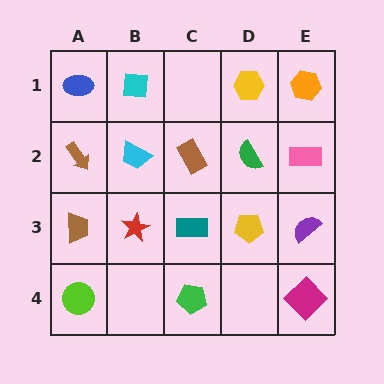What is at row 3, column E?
A purple semicircle.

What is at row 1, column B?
A cyan square.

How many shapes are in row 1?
4 shapes.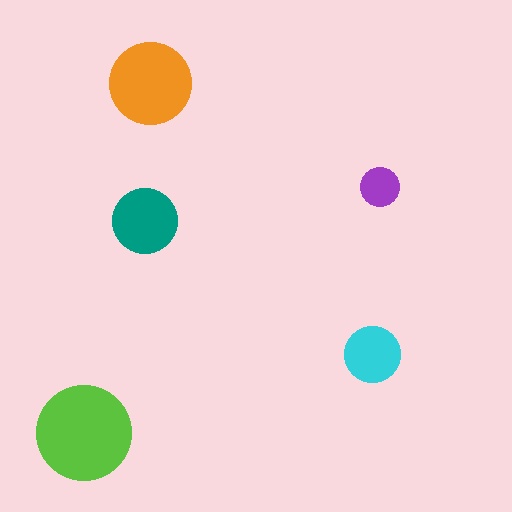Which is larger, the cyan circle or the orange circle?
The orange one.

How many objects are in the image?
There are 5 objects in the image.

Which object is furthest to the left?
The lime circle is leftmost.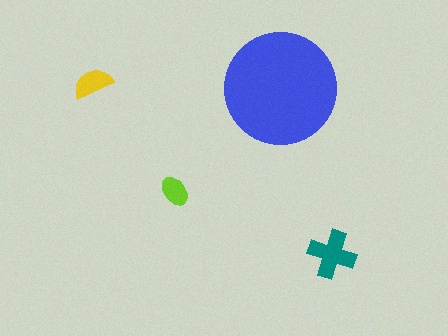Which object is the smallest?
The lime ellipse.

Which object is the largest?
The blue circle.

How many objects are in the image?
There are 4 objects in the image.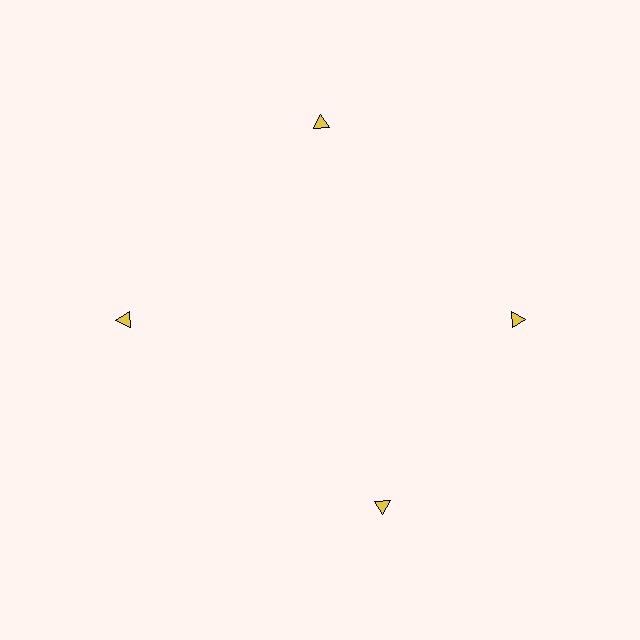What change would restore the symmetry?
The symmetry would be restored by rotating it back into even spacing with its neighbors so that all 4 triangles sit at equal angles and equal distance from the center.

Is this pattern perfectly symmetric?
No. The 4 yellow triangles are arranged in a ring, but one element near the 6 o'clock position is rotated out of alignment along the ring, breaking the 4-fold rotational symmetry.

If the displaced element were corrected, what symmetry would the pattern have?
It would have 4-fold rotational symmetry — the pattern would map onto itself every 90 degrees.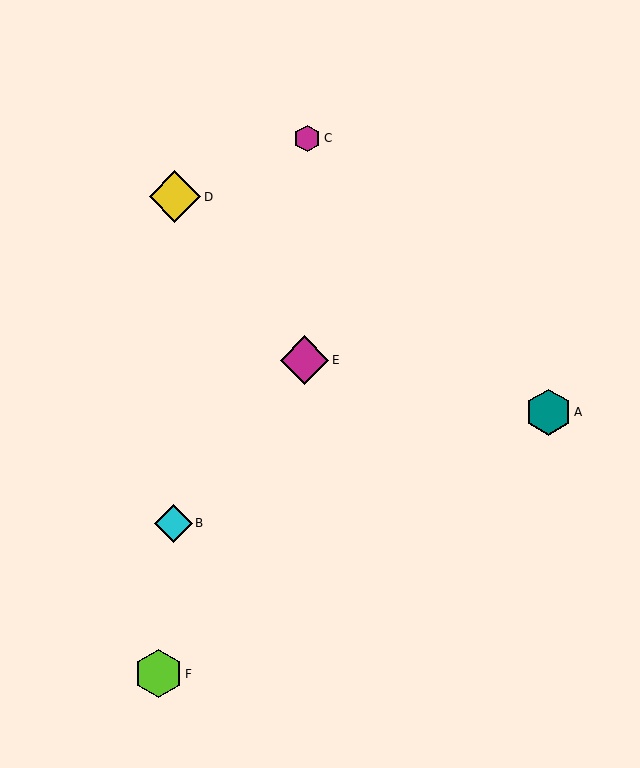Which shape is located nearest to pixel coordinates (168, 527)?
The cyan diamond (labeled B) at (173, 523) is nearest to that location.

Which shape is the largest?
The yellow diamond (labeled D) is the largest.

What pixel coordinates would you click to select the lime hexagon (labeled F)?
Click at (158, 674) to select the lime hexagon F.